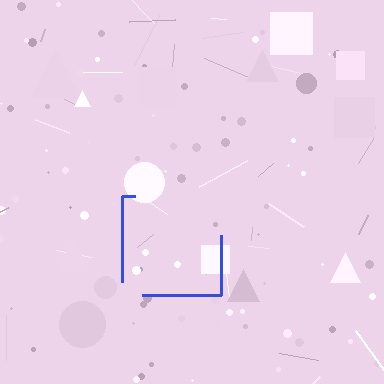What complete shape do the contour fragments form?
The contour fragments form a square.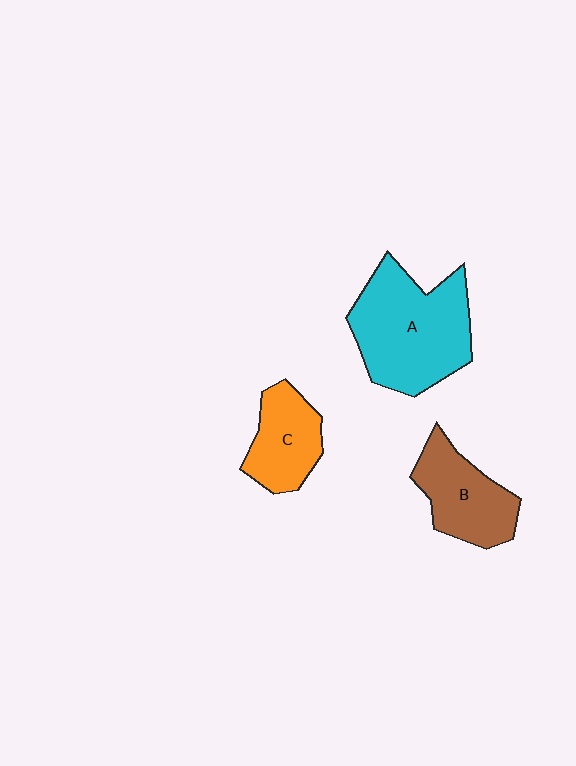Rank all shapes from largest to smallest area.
From largest to smallest: A (cyan), B (brown), C (orange).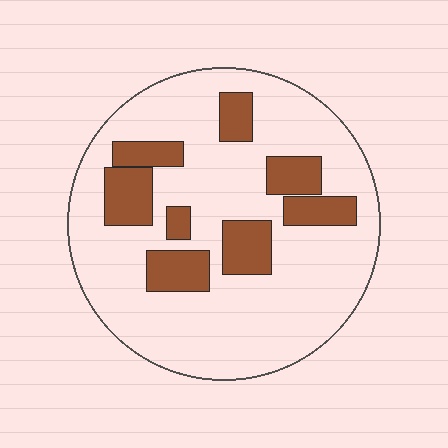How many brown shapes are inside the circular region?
8.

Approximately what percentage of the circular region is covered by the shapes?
Approximately 20%.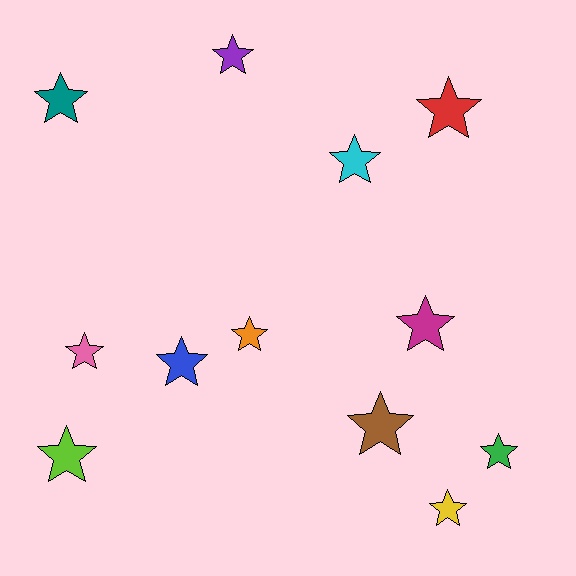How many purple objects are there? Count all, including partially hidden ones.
There is 1 purple object.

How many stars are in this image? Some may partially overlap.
There are 12 stars.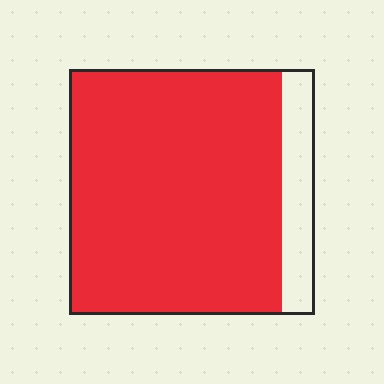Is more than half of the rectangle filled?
Yes.